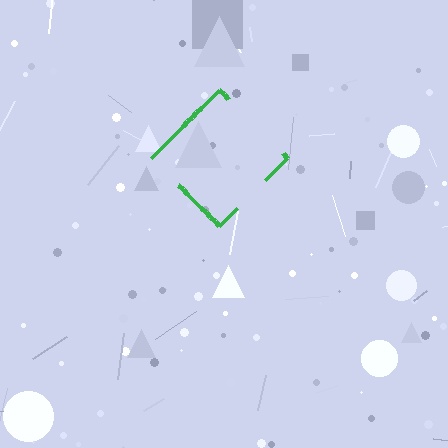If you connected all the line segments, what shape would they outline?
They would outline a diamond.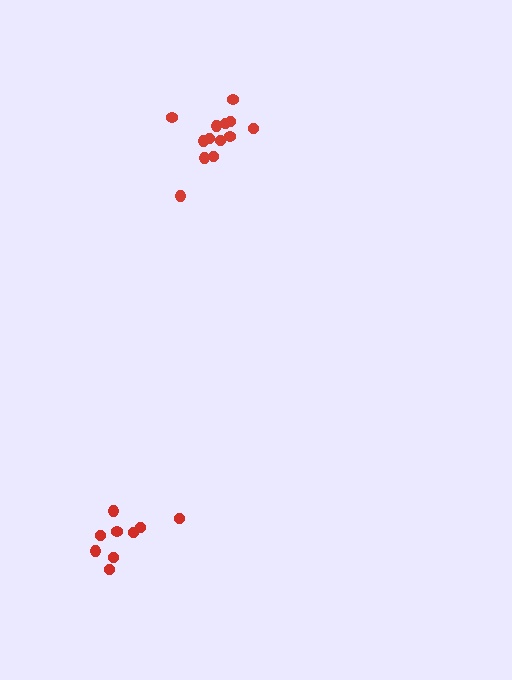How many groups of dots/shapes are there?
There are 2 groups.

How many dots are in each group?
Group 1: 13 dots, Group 2: 9 dots (22 total).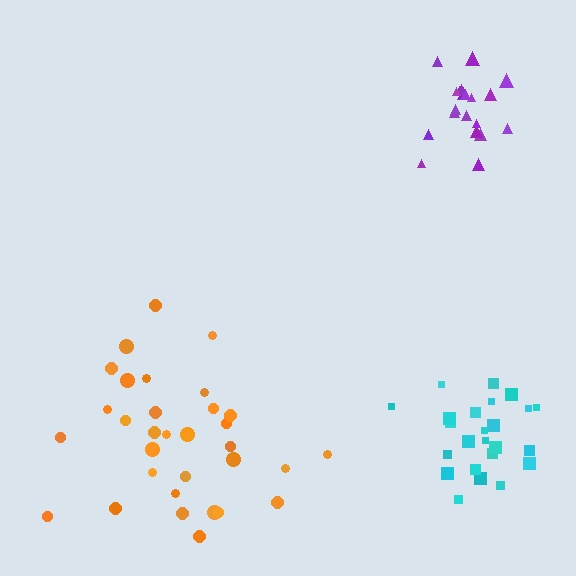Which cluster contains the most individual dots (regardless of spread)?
Orange (32).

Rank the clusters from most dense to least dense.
cyan, purple, orange.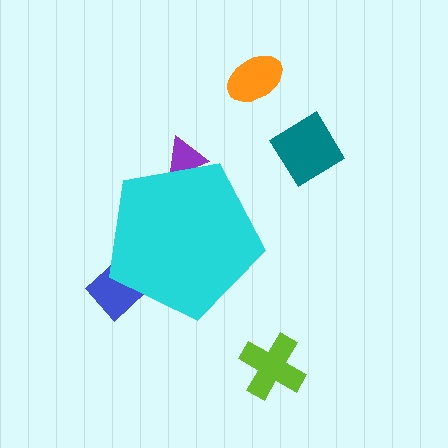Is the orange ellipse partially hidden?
No, the orange ellipse is fully visible.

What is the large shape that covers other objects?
A cyan pentagon.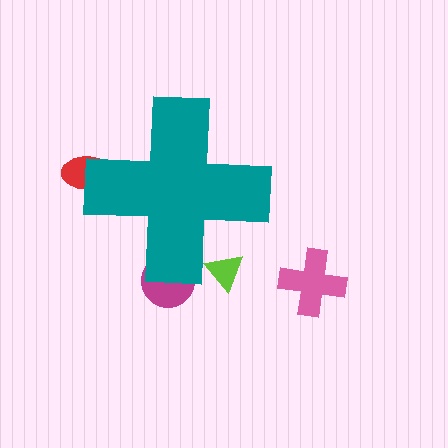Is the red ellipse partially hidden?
Yes, the red ellipse is partially hidden behind the teal cross.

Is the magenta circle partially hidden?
Yes, the magenta circle is partially hidden behind the teal cross.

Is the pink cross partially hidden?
No, the pink cross is fully visible.